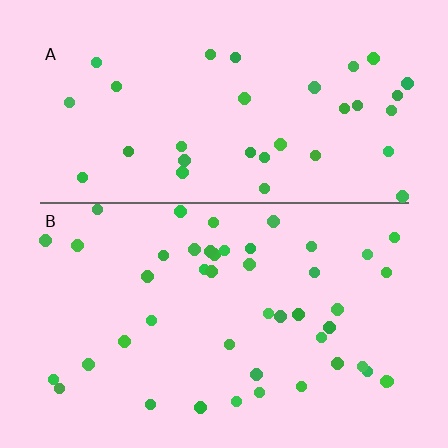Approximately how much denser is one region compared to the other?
Approximately 1.3× — region B over region A.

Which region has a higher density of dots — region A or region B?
B (the bottom).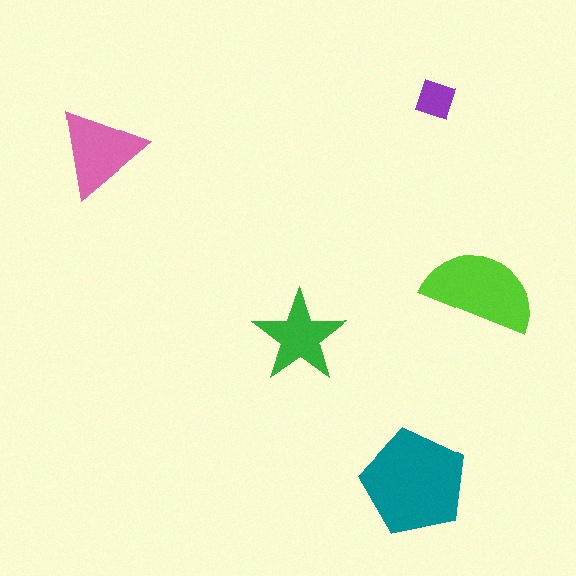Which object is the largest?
The teal pentagon.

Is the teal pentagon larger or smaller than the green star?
Larger.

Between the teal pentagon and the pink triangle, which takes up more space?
The teal pentagon.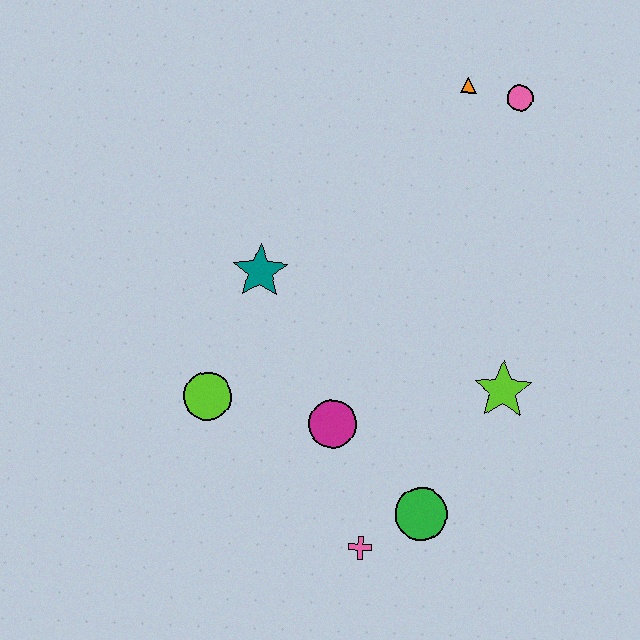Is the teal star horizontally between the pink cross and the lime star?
No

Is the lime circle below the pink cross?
No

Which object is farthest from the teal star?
The pink circle is farthest from the teal star.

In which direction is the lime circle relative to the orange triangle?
The lime circle is below the orange triangle.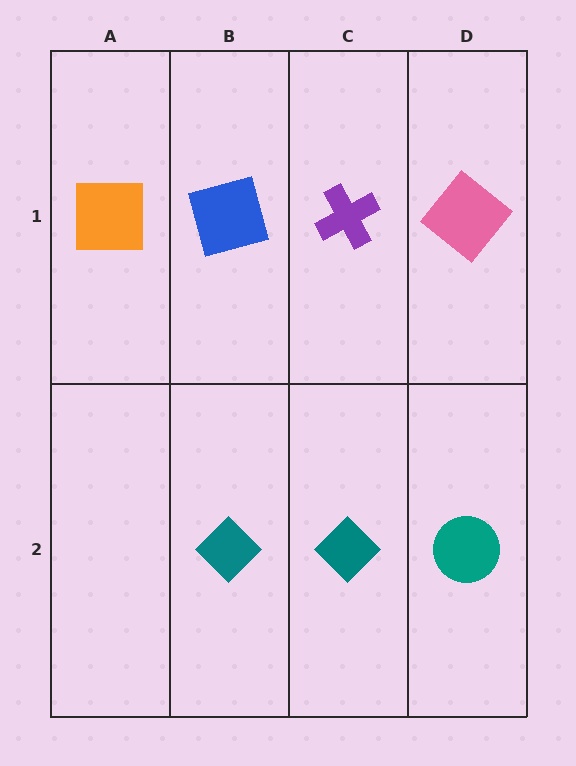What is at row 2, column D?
A teal circle.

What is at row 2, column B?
A teal diamond.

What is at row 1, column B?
A blue square.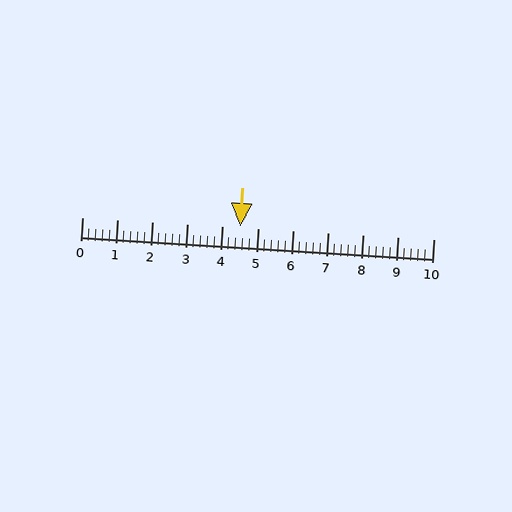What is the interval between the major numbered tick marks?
The major tick marks are spaced 1 units apart.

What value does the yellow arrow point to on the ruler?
The yellow arrow points to approximately 4.5.